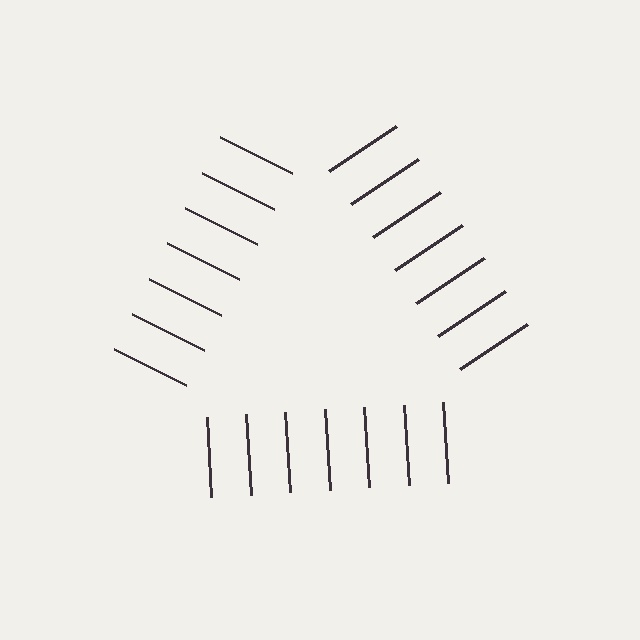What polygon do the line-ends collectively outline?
An illusory triangle — the line segments terminate on its edges but no continuous stroke is drawn.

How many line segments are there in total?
21 — 7 along each of the 3 edges.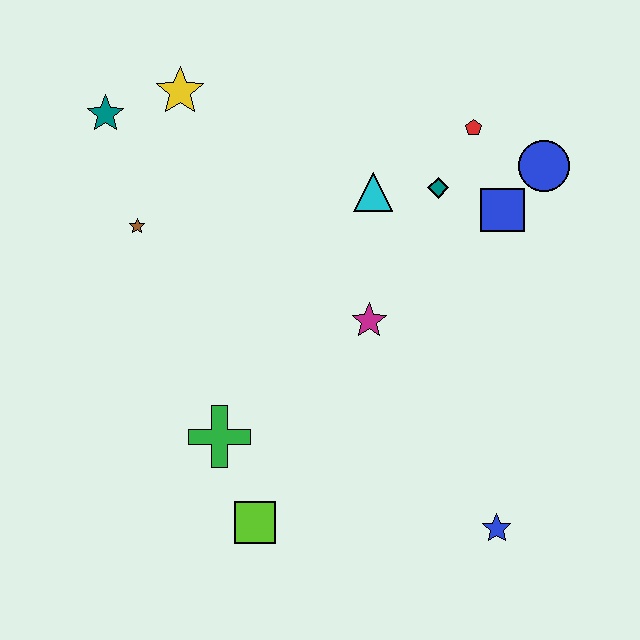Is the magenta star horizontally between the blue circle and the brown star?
Yes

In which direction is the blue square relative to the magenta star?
The blue square is to the right of the magenta star.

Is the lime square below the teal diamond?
Yes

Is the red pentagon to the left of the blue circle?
Yes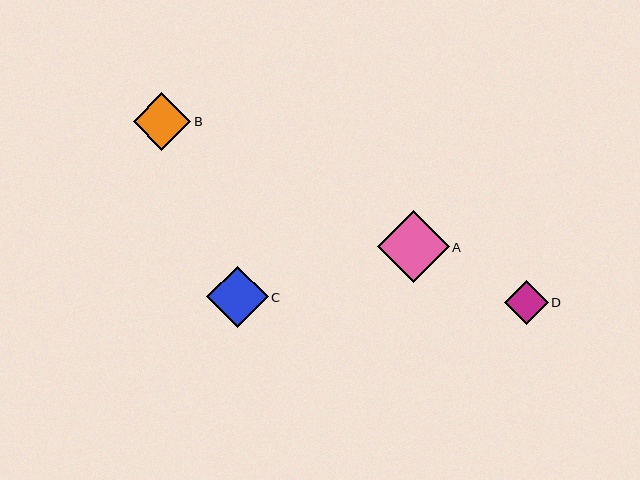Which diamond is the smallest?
Diamond D is the smallest with a size of approximately 44 pixels.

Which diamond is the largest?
Diamond A is the largest with a size of approximately 72 pixels.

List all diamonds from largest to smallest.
From largest to smallest: A, C, B, D.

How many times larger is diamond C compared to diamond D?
Diamond C is approximately 1.4 times the size of diamond D.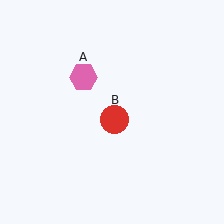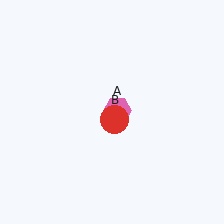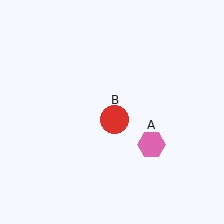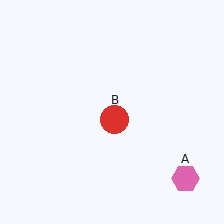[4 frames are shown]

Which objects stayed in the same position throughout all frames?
Red circle (object B) remained stationary.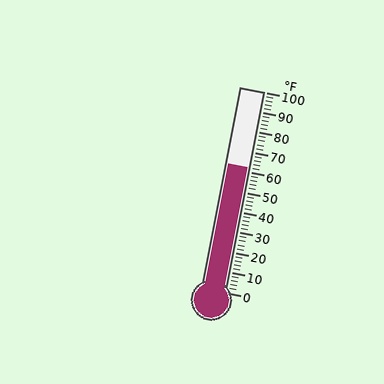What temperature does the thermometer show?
The thermometer shows approximately 62°F.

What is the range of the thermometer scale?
The thermometer scale ranges from 0°F to 100°F.